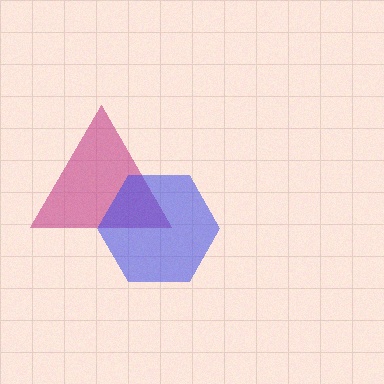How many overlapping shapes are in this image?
There are 2 overlapping shapes in the image.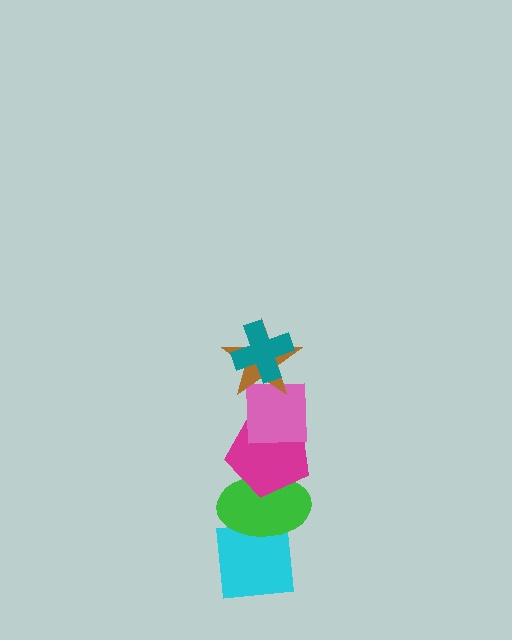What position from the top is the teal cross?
The teal cross is 1st from the top.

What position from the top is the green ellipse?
The green ellipse is 5th from the top.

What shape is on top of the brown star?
The teal cross is on top of the brown star.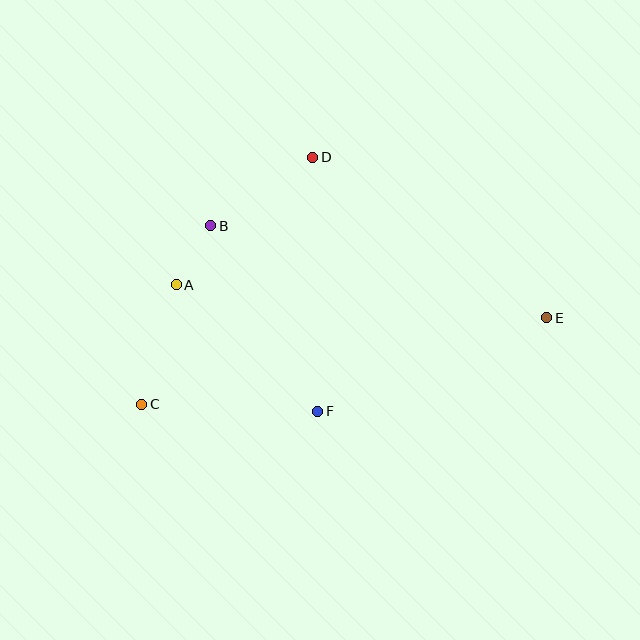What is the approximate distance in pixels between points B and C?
The distance between B and C is approximately 191 pixels.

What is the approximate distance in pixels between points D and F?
The distance between D and F is approximately 254 pixels.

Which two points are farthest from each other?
Points C and E are farthest from each other.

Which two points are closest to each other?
Points A and B are closest to each other.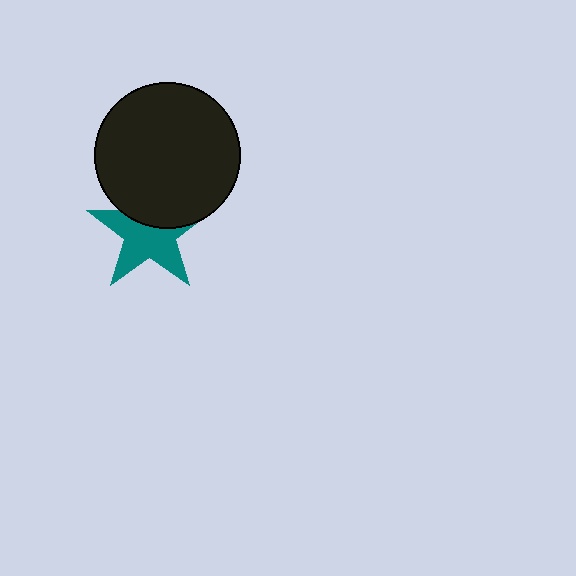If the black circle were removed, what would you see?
You would see the complete teal star.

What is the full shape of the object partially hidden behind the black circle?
The partially hidden object is a teal star.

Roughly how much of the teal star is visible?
About half of it is visible (roughly 62%).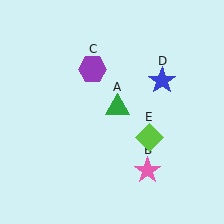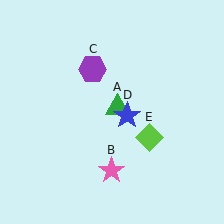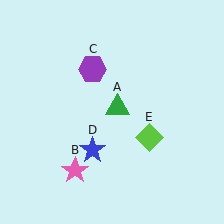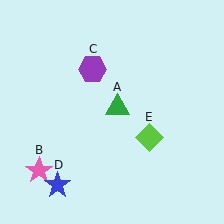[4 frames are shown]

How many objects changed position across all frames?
2 objects changed position: pink star (object B), blue star (object D).